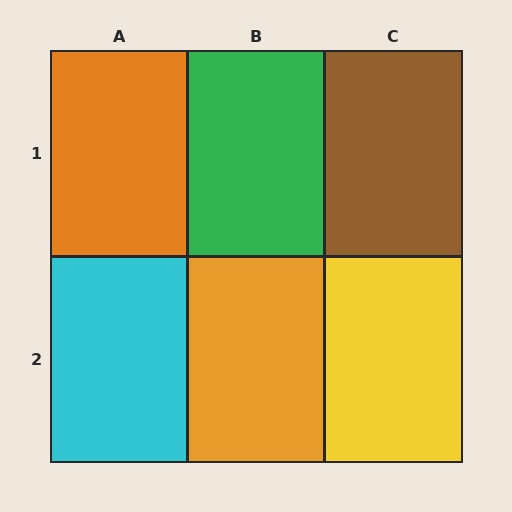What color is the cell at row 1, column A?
Orange.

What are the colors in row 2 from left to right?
Cyan, orange, yellow.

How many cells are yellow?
1 cell is yellow.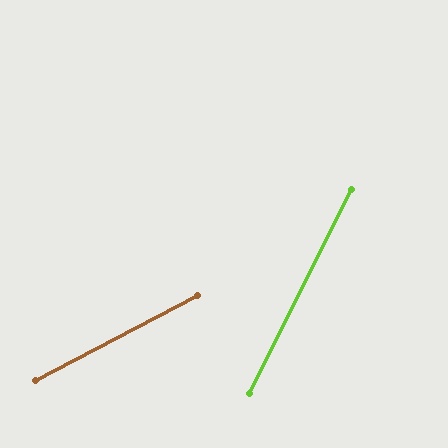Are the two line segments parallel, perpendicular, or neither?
Neither parallel nor perpendicular — they differ by about 36°.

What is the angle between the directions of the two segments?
Approximately 36 degrees.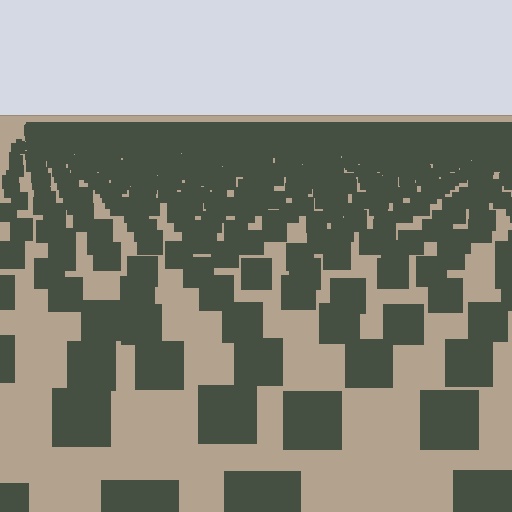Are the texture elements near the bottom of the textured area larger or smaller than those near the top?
Larger. Near the bottom, elements are closer to the viewer and appear at a bigger on-screen size.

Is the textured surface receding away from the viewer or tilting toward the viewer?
The surface is receding away from the viewer. Texture elements get smaller and denser toward the top.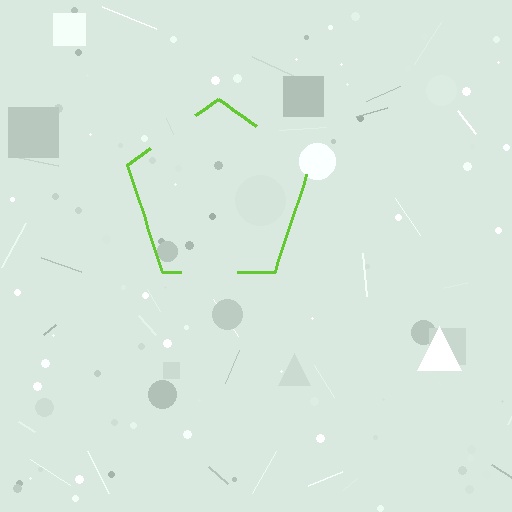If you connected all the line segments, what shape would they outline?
They would outline a pentagon.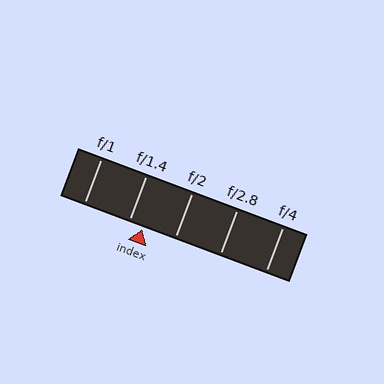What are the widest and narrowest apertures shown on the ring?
The widest aperture shown is f/1 and the narrowest is f/4.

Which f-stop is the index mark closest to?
The index mark is closest to f/1.4.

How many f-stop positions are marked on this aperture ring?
There are 5 f-stop positions marked.